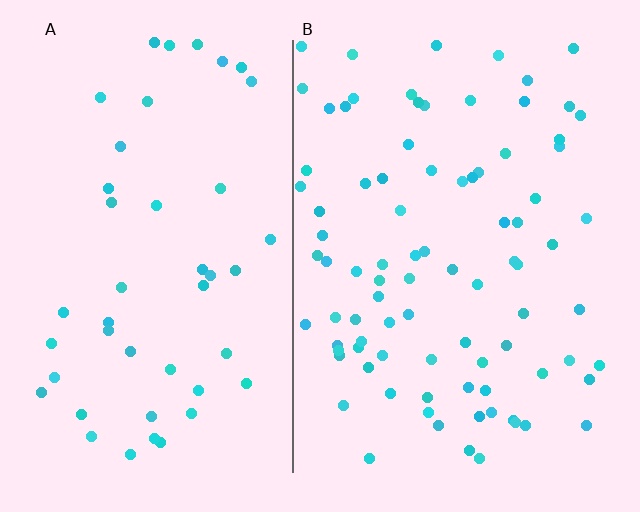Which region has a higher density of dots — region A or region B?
B (the right).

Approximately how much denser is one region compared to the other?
Approximately 1.9× — region B over region A.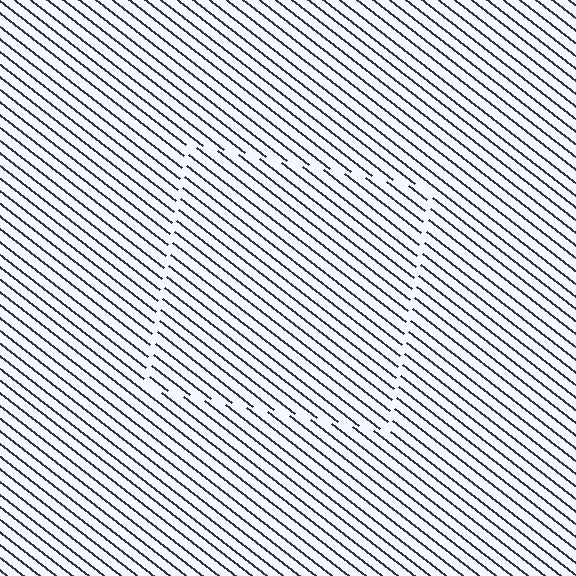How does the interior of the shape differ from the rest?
The interior of the shape contains the same grating, shifted by half a period — the contour is defined by the phase discontinuity where line-ends from the inner and outer gratings abut.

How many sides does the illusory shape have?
4 sides — the line-ends trace a square.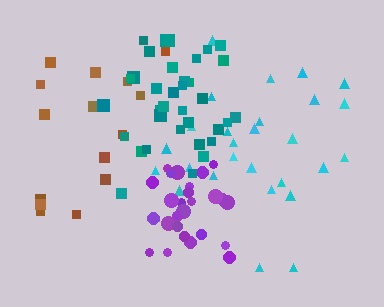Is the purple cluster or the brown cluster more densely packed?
Purple.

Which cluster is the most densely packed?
Purple.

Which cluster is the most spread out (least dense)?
Brown.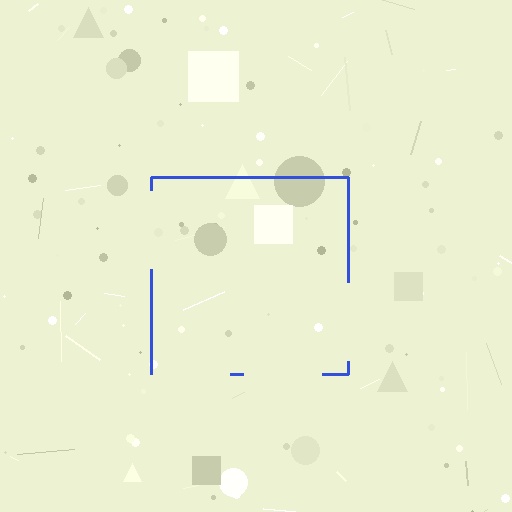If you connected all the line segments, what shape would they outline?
They would outline a square.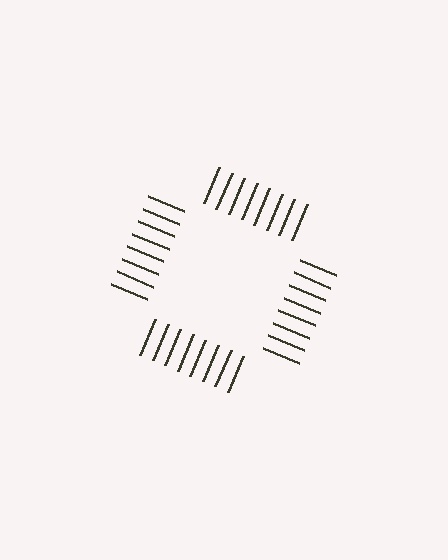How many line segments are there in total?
32 — 8 along each of the 4 edges.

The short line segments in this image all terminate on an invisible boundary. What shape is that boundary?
An illusory square — the line segments terminate on its edges but no continuous stroke is drawn.